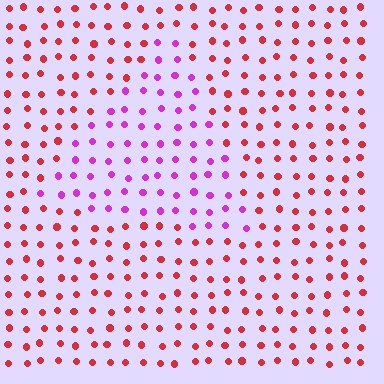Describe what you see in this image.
The image is filled with small red elements in a uniform arrangement. A triangle-shaped region is visible where the elements are tinted to a slightly different hue, forming a subtle color boundary.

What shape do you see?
I see a triangle.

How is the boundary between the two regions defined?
The boundary is defined purely by a slight shift in hue (about 56 degrees). Spacing, size, and orientation are identical on both sides.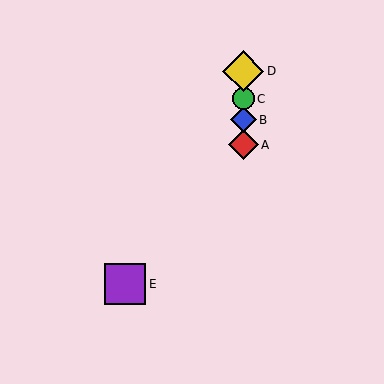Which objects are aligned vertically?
Objects A, B, C, D are aligned vertically.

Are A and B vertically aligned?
Yes, both are at x≈243.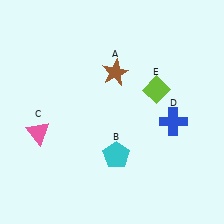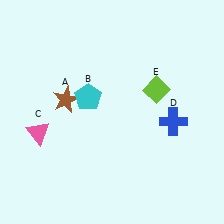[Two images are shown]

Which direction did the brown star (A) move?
The brown star (A) moved left.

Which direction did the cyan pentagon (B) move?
The cyan pentagon (B) moved up.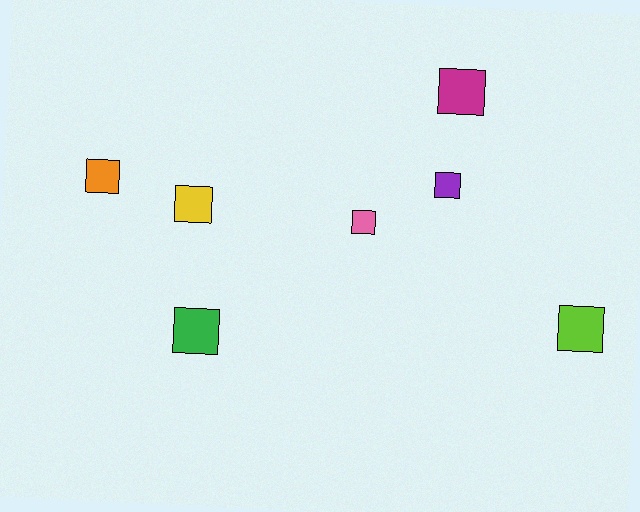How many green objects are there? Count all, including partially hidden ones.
There is 1 green object.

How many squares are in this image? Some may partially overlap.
There are 7 squares.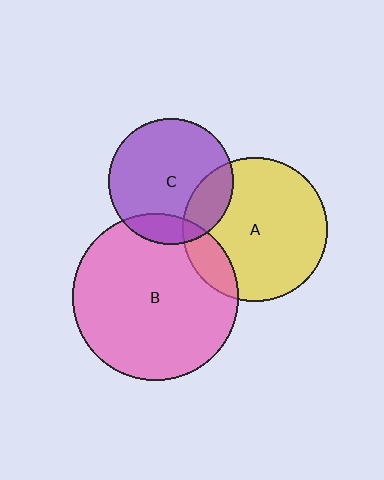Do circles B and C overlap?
Yes.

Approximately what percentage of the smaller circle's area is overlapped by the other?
Approximately 15%.